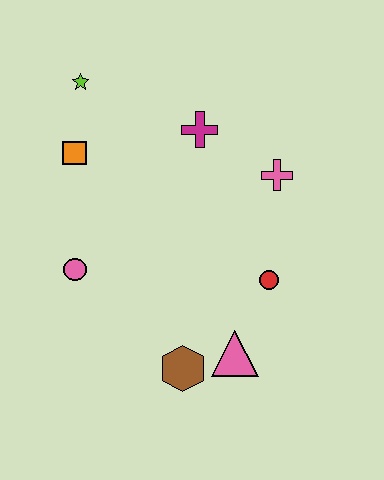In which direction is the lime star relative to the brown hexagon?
The lime star is above the brown hexagon.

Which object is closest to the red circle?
The pink triangle is closest to the red circle.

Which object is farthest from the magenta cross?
The brown hexagon is farthest from the magenta cross.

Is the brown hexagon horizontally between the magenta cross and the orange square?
Yes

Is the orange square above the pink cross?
Yes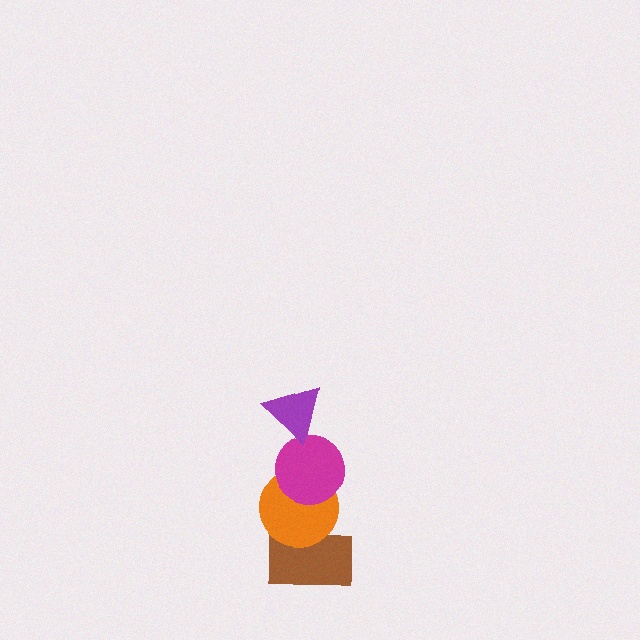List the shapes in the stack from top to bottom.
From top to bottom: the purple triangle, the magenta circle, the orange circle, the brown rectangle.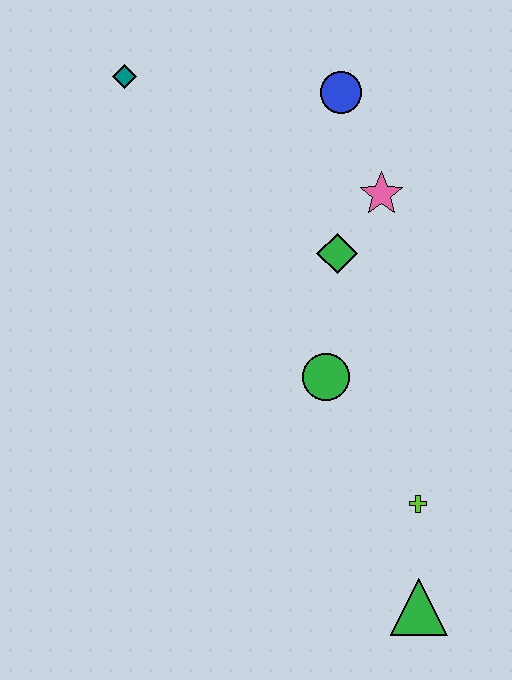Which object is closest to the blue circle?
The pink star is closest to the blue circle.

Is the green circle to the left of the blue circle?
Yes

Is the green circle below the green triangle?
No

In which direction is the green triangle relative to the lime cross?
The green triangle is below the lime cross.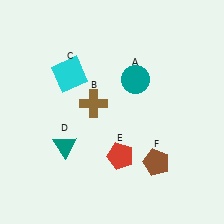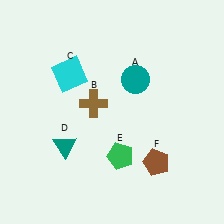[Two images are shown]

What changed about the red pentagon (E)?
In Image 1, E is red. In Image 2, it changed to green.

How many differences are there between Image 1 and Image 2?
There is 1 difference between the two images.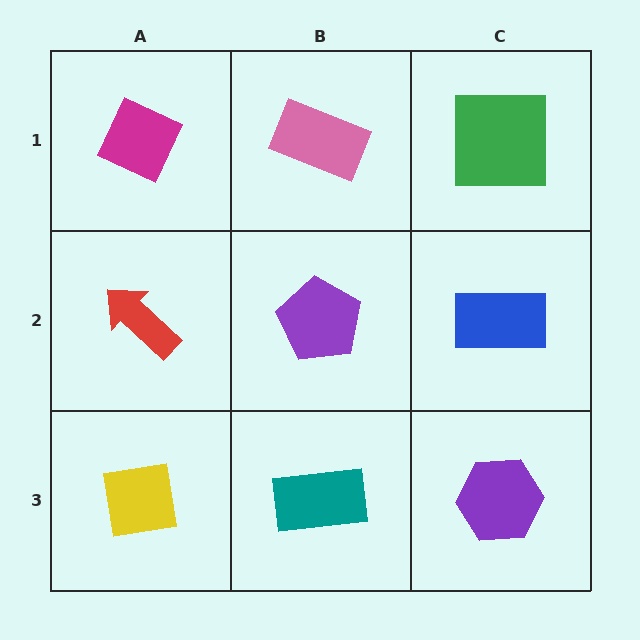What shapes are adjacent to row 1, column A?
A red arrow (row 2, column A), a pink rectangle (row 1, column B).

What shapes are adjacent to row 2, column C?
A green square (row 1, column C), a purple hexagon (row 3, column C), a purple pentagon (row 2, column B).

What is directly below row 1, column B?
A purple pentagon.